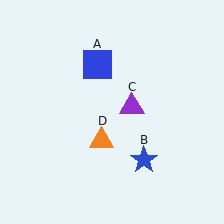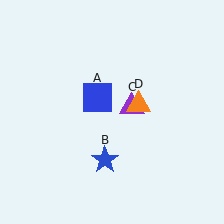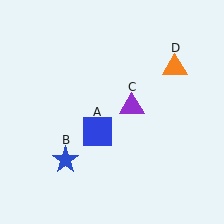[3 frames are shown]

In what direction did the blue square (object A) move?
The blue square (object A) moved down.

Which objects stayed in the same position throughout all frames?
Purple triangle (object C) remained stationary.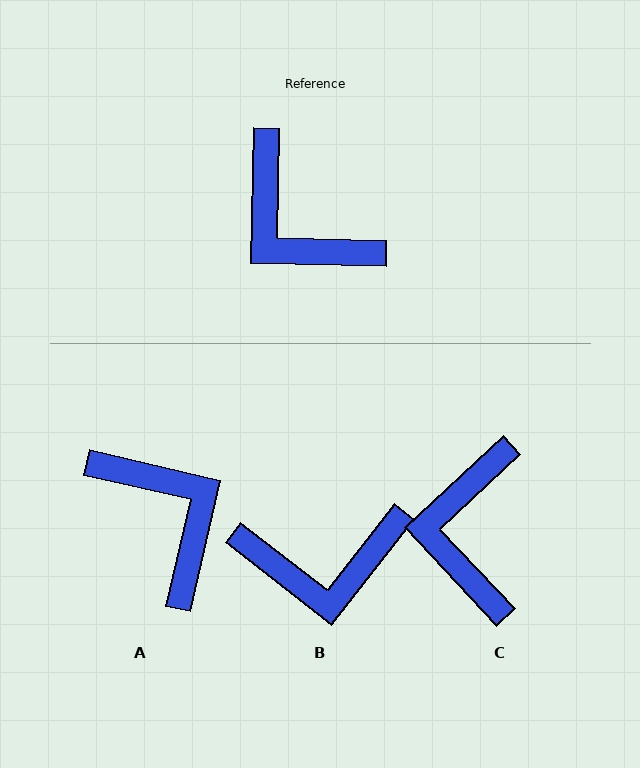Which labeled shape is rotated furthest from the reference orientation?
A, about 168 degrees away.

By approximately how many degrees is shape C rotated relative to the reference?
Approximately 46 degrees clockwise.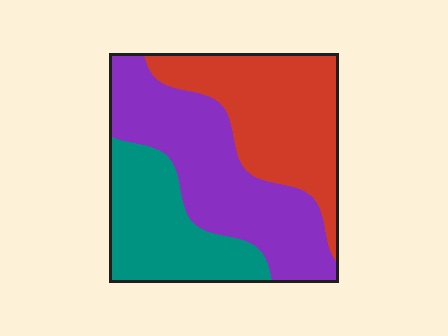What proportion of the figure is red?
Red takes up about one third (1/3) of the figure.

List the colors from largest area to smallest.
From largest to smallest: purple, red, teal.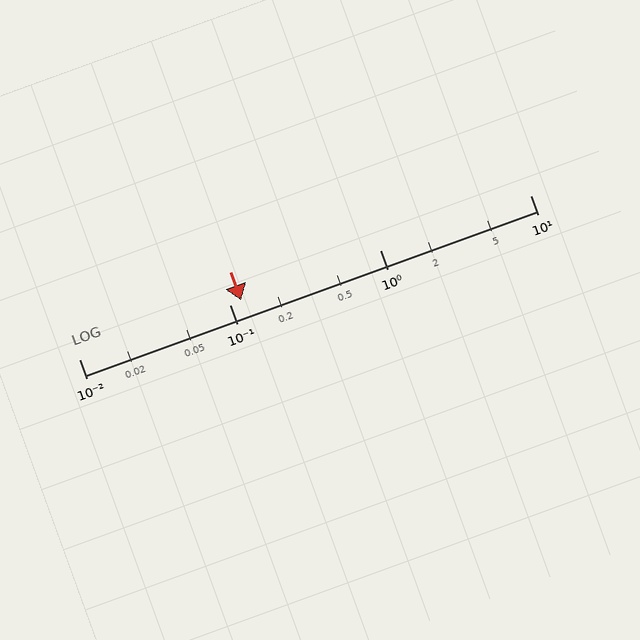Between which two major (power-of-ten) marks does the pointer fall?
The pointer is between 0.1 and 1.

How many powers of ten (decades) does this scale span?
The scale spans 3 decades, from 0.01 to 10.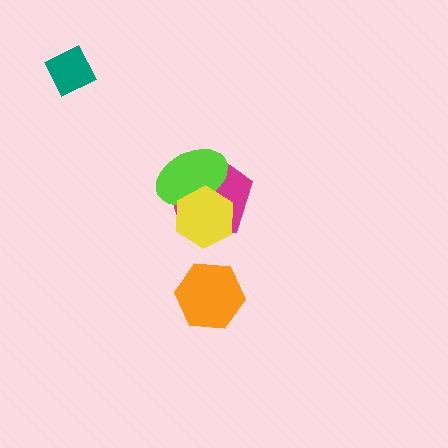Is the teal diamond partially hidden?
No, no other shape covers it.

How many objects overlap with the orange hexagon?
0 objects overlap with the orange hexagon.